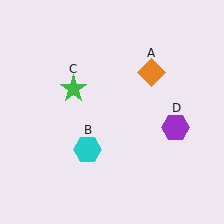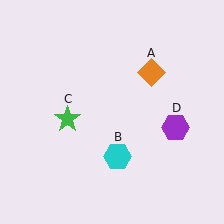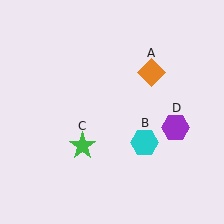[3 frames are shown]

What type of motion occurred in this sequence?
The cyan hexagon (object B), green star (object C) rotated counterclockwise around the center of the scene.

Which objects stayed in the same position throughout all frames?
Orange diamond (object A) and purple hexagon (object D) remained stationary.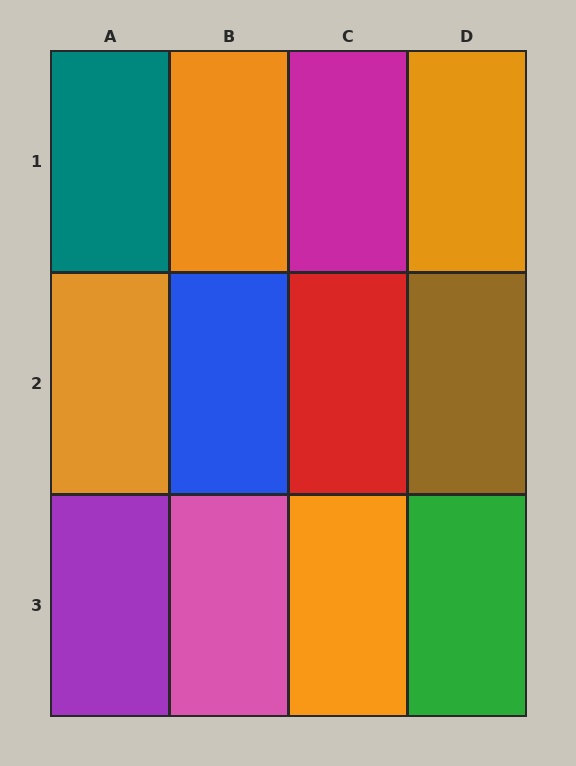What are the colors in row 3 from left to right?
Purple, pink, orange, green.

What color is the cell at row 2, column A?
Orange.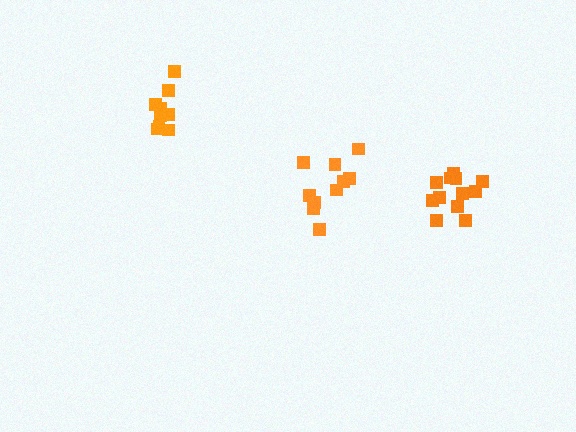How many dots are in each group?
Group 1: 10 dots, Group 2: 12 dots, Group 3: 9 dots (31 total).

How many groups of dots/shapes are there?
There are 3 groups.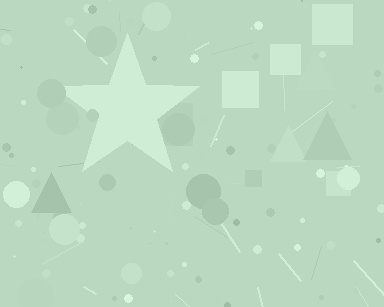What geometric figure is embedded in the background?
A star is embedded in the background.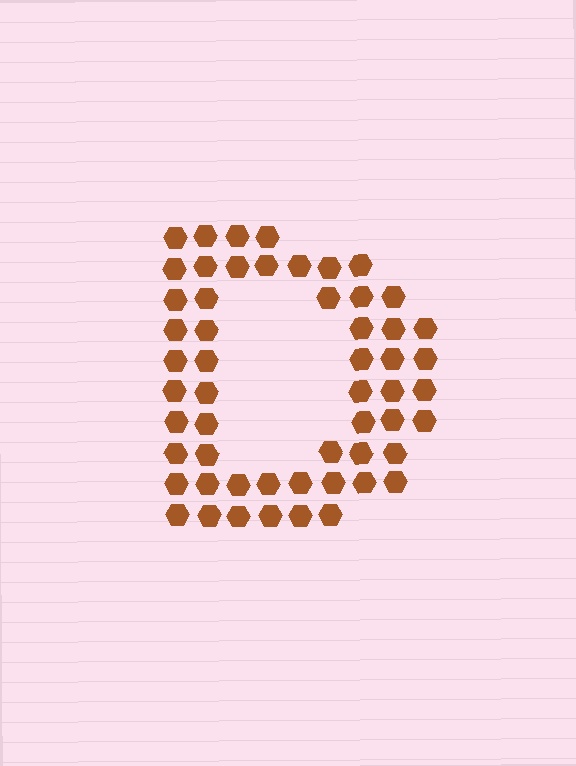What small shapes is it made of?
It is made of small hexagons.